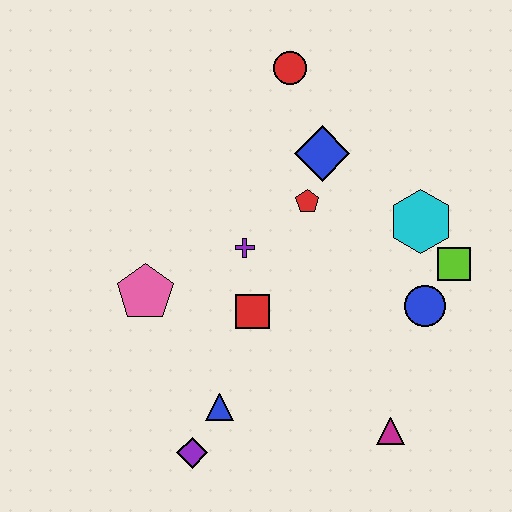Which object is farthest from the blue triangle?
The red circle is farthest from the blue triangle.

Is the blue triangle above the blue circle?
No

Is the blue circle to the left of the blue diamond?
No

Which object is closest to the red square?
The purple cross is closest to the red square.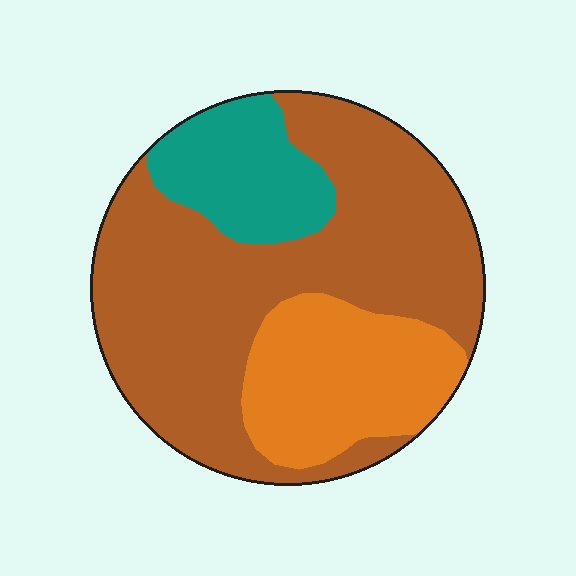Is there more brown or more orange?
Brown.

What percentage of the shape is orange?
Orange covers 23% of the shape.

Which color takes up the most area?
Brown, at roughly 60%.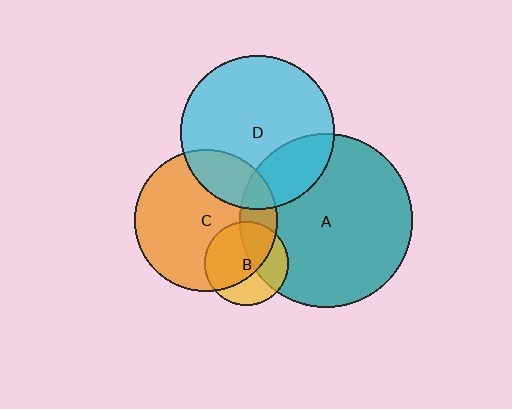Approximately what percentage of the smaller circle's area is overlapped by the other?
Approximately 15%.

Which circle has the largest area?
Circle A (teal).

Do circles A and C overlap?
Yes.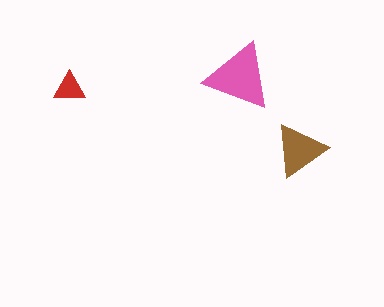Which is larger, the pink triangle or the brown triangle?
The pink one.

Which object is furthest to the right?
The brown triangle is rightmost.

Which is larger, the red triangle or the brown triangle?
The brown one.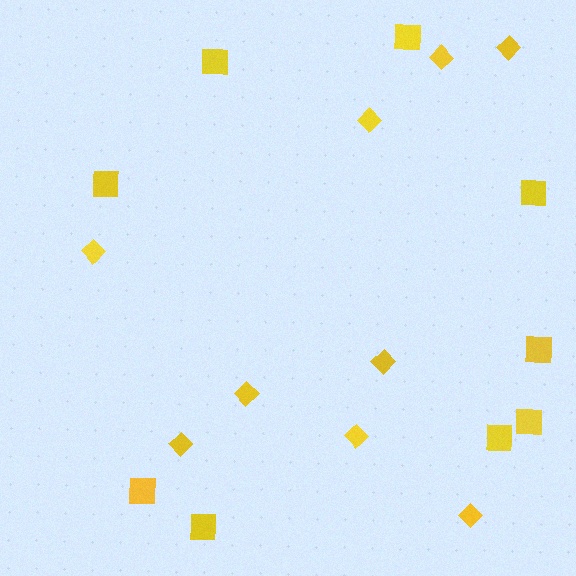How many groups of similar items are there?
There are 2 groups: one group of diamonds (9) and one group of squares (9).